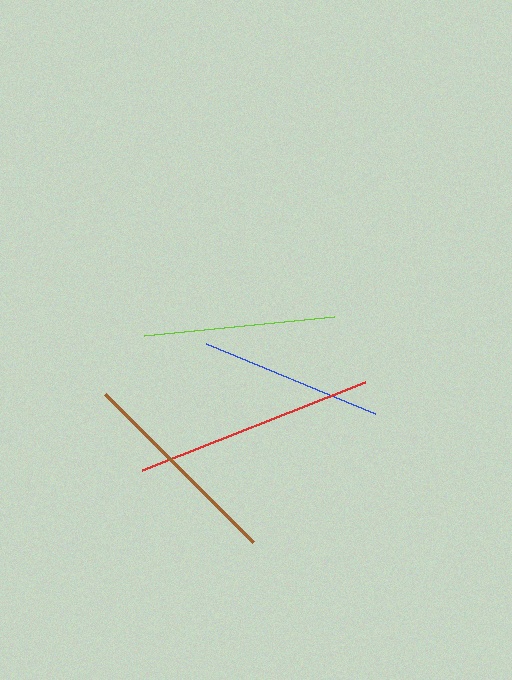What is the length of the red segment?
The red segment is approximately 240 pixels long.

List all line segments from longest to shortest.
From longest to shortest: red, brown, lime, blue.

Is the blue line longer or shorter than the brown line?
The brown line is longer than the blue line.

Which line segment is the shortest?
The blue line is the shortest at approximately 183 pixels.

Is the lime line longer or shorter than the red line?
The red line is longer than the lime line.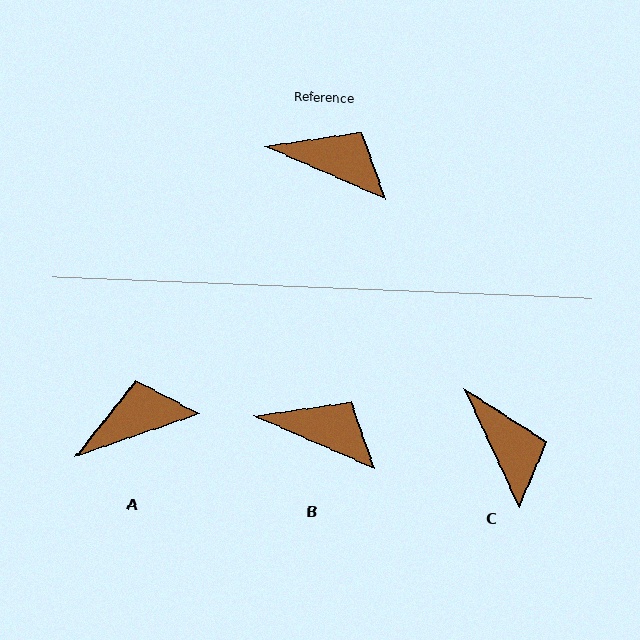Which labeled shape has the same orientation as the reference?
B.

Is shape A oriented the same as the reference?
No, it is off by about 43 degrees.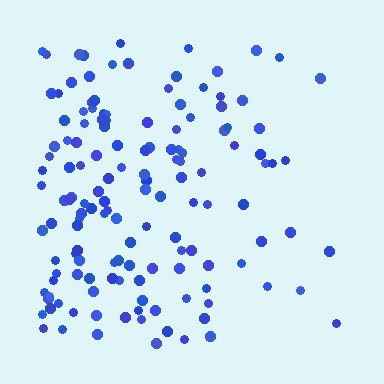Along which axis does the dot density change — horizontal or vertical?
Horizontal.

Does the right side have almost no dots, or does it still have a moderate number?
Still a moderate number, just noticeably fewer than the left.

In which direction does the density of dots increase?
From right to left, with the left side densest.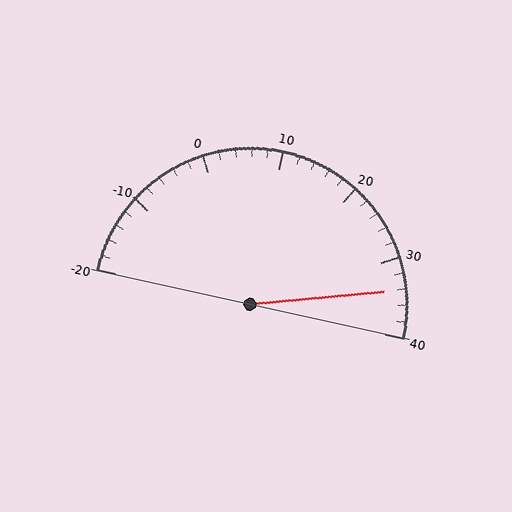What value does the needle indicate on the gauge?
The needle indicates approximately 34.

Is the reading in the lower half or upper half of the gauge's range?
The reading is in the upper half of the range (-20 to 40).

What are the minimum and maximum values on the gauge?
The gauge ranges from -20 to 40.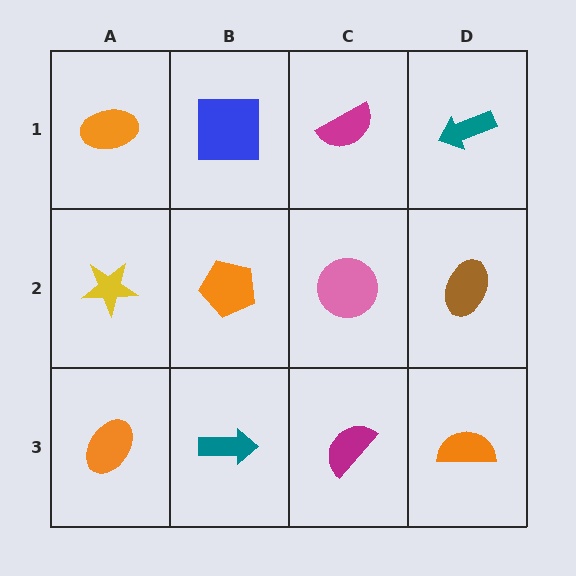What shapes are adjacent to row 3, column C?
A pink circle (row 2, column C), a teal arrow (row 3, column B), an orange semicircle (row 3, column D).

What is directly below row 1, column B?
An orange pentagon.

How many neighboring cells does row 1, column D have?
2.